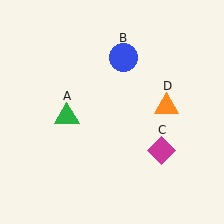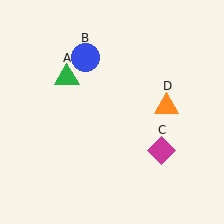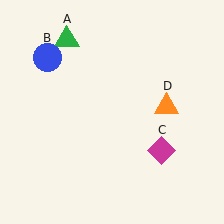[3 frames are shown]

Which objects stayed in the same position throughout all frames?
Magenta diamond (object C) and orange triangle (object D) remained stationary.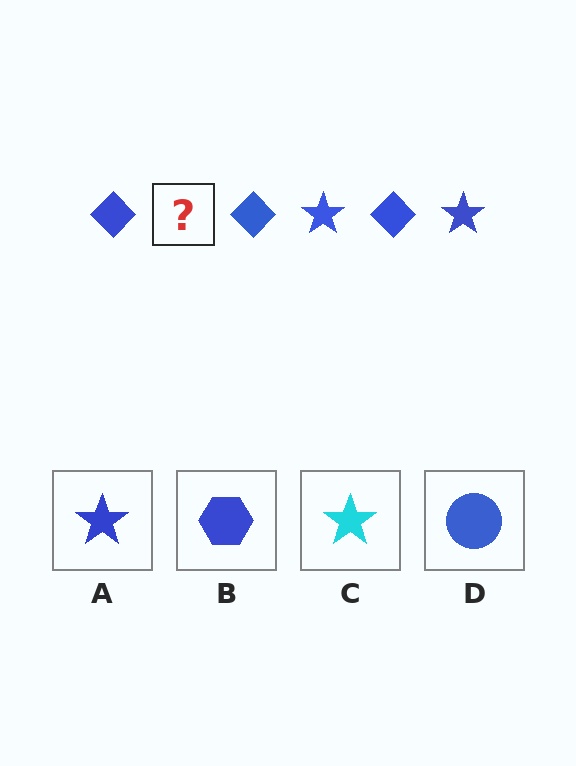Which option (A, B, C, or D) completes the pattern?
A.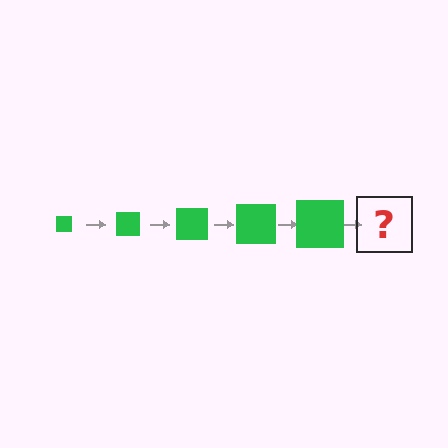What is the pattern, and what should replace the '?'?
The pattern is that the square gets progressively larger each step. The '?' should be a green square, larger than the previous one.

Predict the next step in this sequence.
The next step is a green square, larger than the previous one.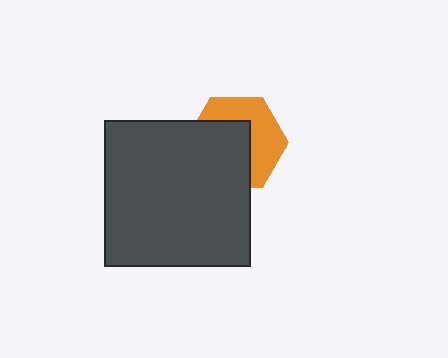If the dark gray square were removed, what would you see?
You would see the complete orange hexagon.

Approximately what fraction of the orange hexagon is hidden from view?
Roughly 54% of the orange hexagon is hidden behind the dark gray square.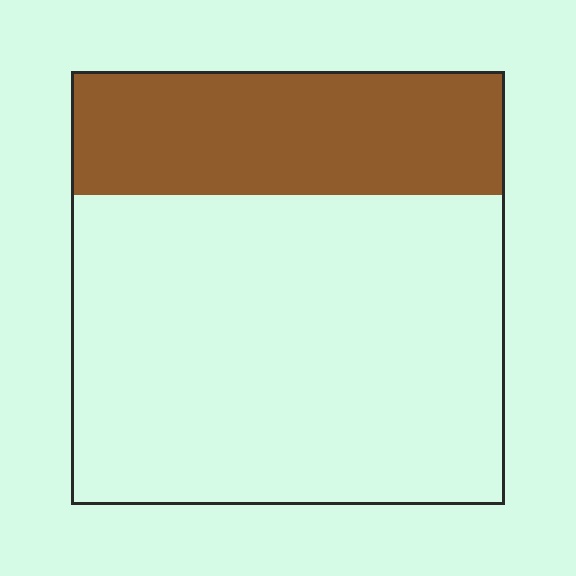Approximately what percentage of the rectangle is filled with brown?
Approximately 30%.